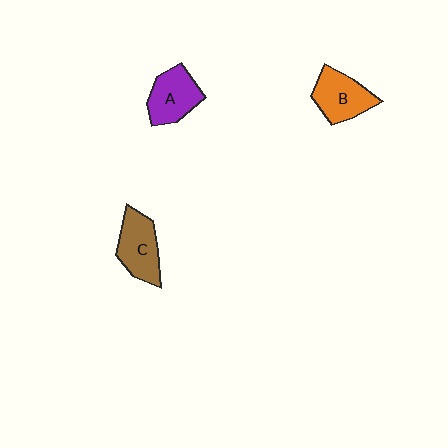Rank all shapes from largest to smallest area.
From largest to smallest: C (brown), B (orange), A (purple).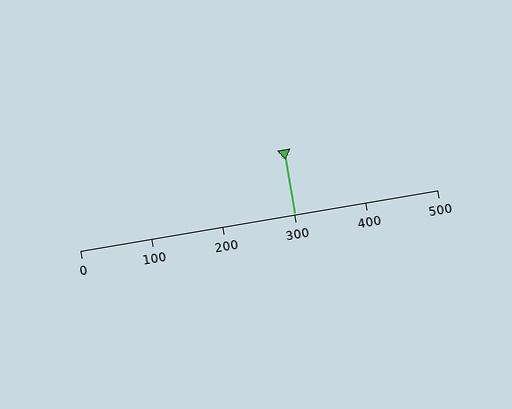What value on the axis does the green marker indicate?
The marker indicates approximately 300.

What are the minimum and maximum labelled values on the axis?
The axis runs from 0 to 500.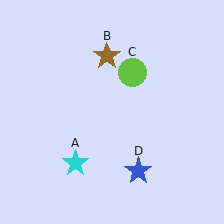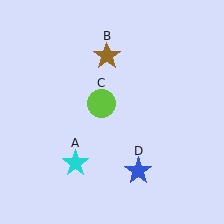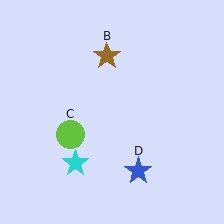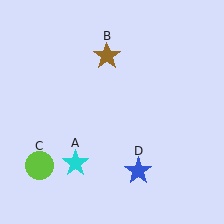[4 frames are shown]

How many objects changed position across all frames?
1 object changed position: lime circle (object C).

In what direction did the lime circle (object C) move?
The lime circle (object C) moved down and to the left.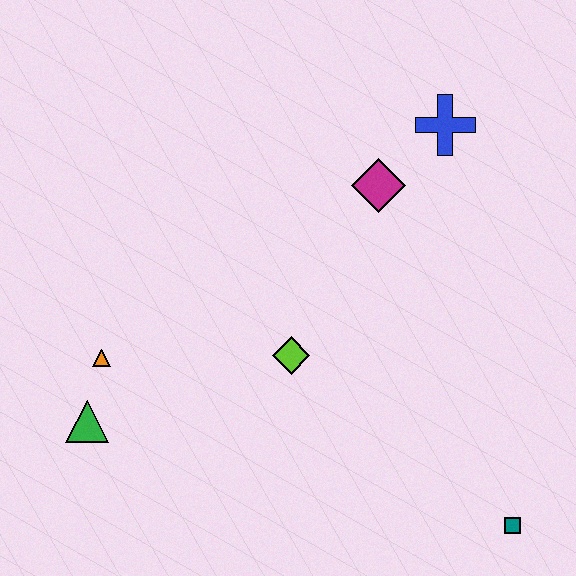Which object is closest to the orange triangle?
The green triangle is closest to the orange triangle.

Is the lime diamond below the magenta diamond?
Yes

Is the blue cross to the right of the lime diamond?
Yes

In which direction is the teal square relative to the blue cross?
The teal square is below the blue cross.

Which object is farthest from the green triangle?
The blue cross is farthest from the green triangle.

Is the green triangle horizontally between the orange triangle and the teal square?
No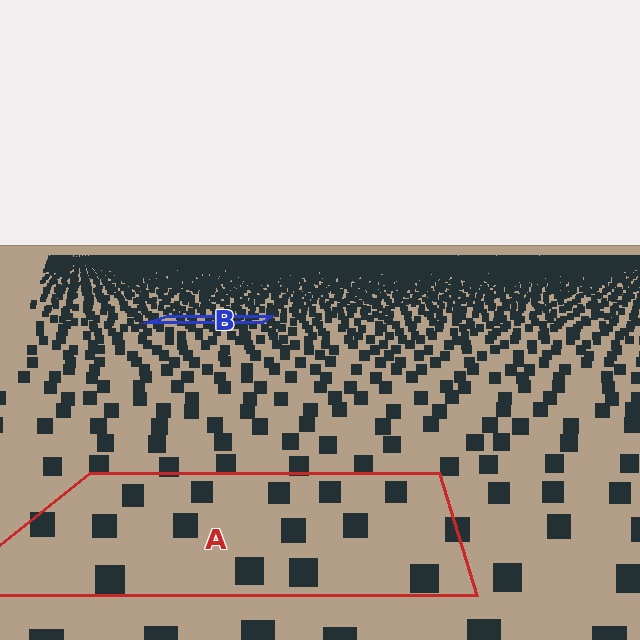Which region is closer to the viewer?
Region A is closer. The texture elements there are larger and more spread out.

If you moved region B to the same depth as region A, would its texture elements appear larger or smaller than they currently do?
They would appear larger. At a closer depth, the same texture elements are projected at a bigger on-screen size.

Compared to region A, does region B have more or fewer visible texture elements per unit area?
Region B has more texture elements per unit area — they are packed more densely because it is farther away.